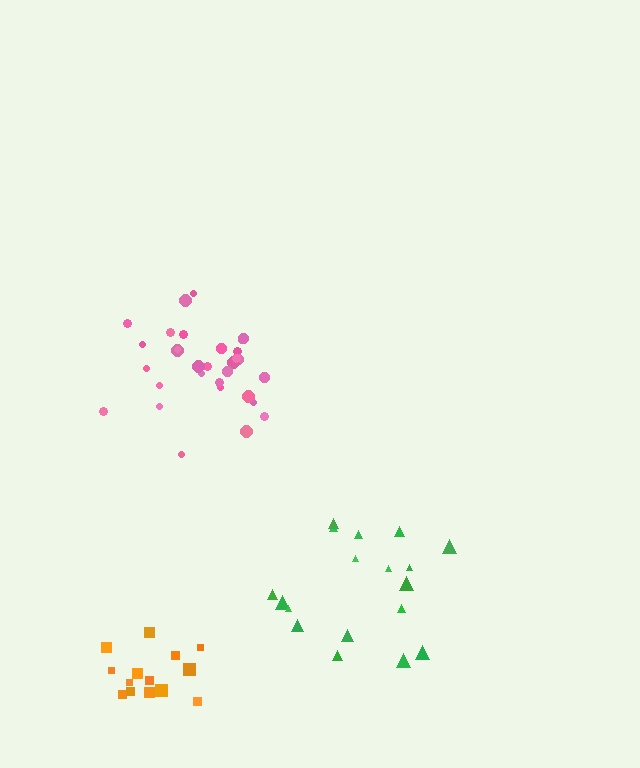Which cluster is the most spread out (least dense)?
Green.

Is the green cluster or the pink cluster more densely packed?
Pink.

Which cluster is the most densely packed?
Orange.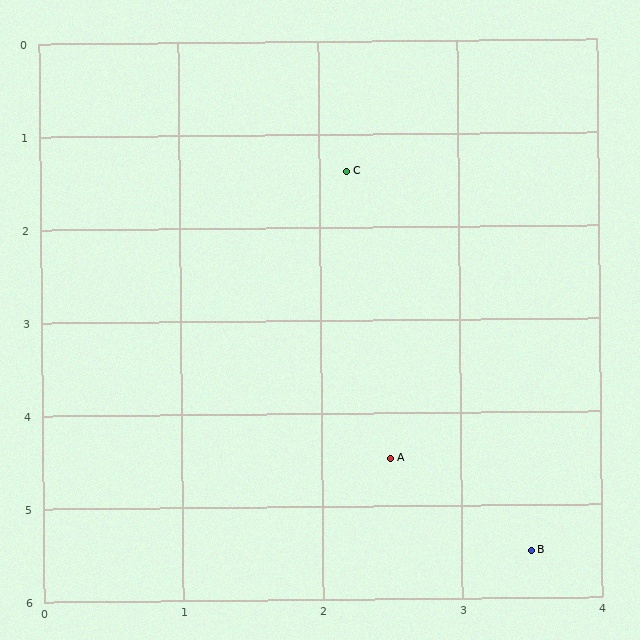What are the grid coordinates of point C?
Point C is at approximately (2.2, 1.4).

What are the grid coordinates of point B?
Point B is at approximately (3.5, 5.5).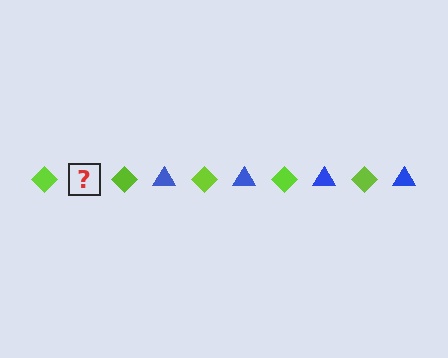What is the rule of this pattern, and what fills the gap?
The rule is that the pattern alternates between lime diamond and blue triangle. The gap should be filled with a blue triangle.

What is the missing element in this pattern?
The missing element is a blue triangle.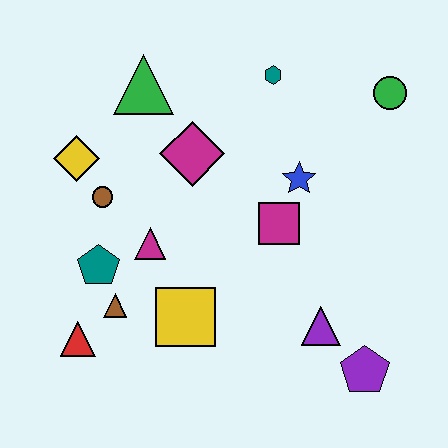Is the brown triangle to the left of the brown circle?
No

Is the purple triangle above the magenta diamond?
No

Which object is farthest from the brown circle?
The purple pentagon is farthest from the brown circle.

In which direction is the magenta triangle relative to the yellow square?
The magenta triangle is above the yellow square.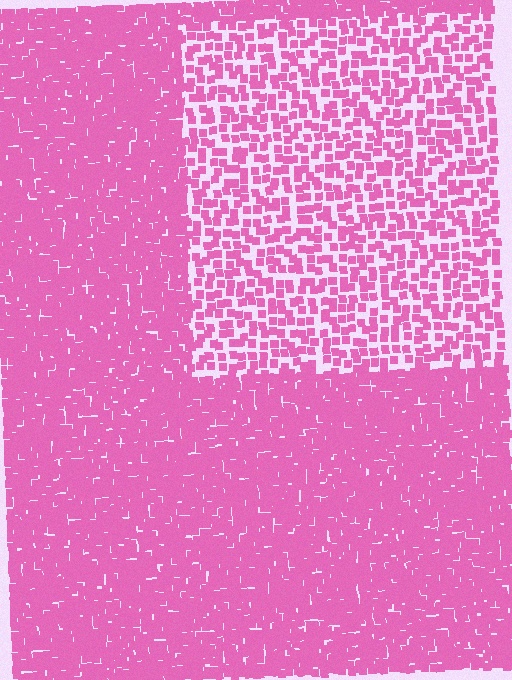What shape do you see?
I see a rectangle.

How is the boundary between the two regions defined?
The boundary is defined by a change in element density (approximately 2.3x ratio). All elements are the same color, size, and shape.